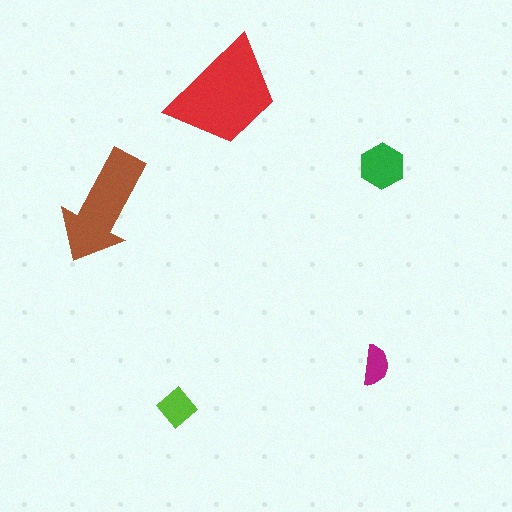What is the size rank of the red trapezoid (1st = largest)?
1st.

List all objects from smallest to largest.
The magenta semicircle, the lime diamond, the green hexagon, the brown arrow, the red trapezoid.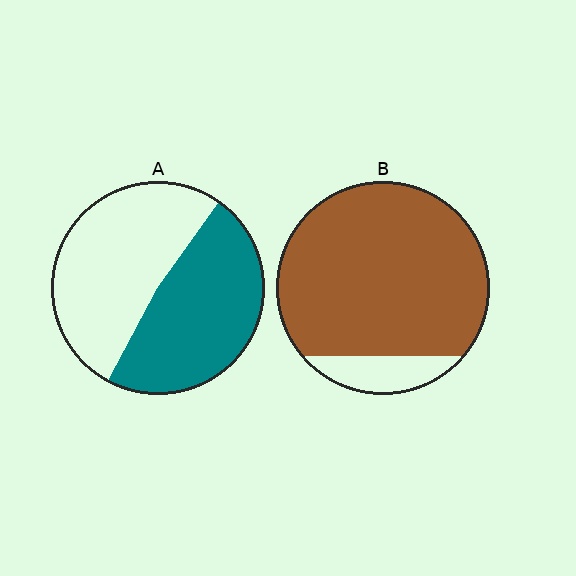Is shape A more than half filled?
Roughly half.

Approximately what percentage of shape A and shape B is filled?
A is approximately 50% and B is approximately 90%.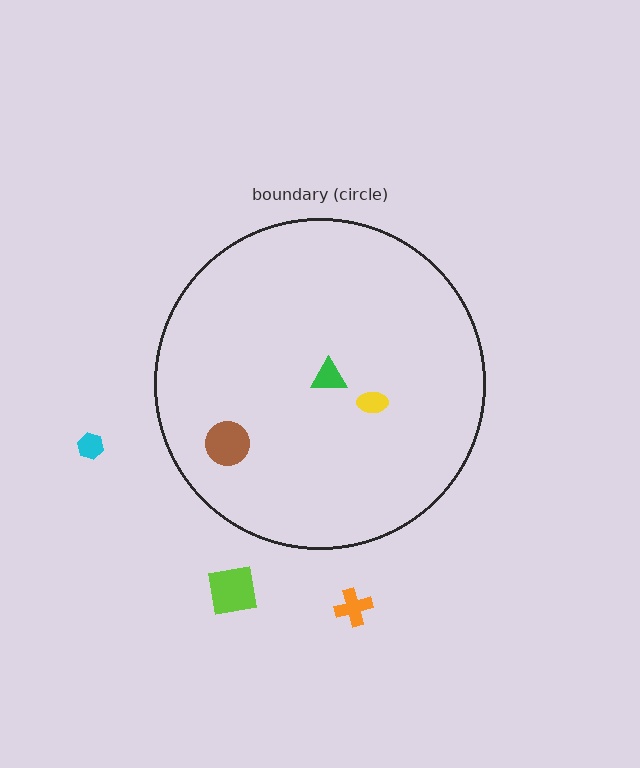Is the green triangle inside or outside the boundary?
Inside.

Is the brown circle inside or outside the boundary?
Inside.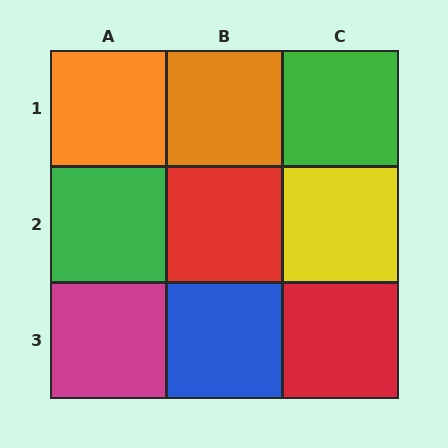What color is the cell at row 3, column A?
Magenta.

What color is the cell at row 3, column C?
Red.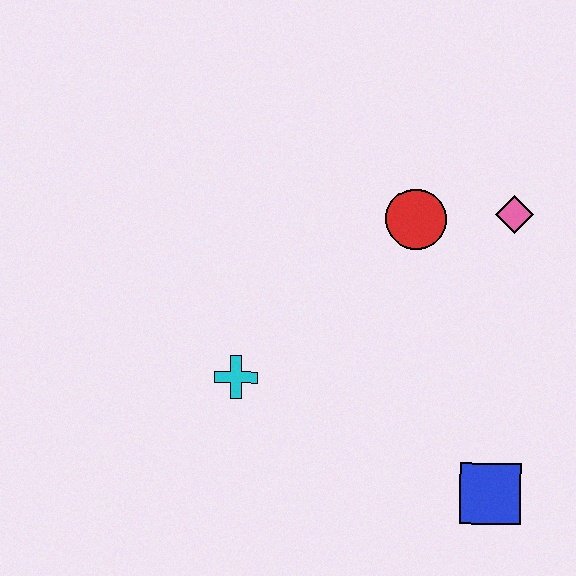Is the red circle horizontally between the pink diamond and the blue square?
No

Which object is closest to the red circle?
The pink diamond is closest to the red circle.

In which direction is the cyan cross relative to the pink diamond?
The cyan cross is to the left of the pink diamond.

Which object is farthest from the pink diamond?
The cyan cross is farthest from the pink diamond.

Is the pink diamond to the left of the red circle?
No